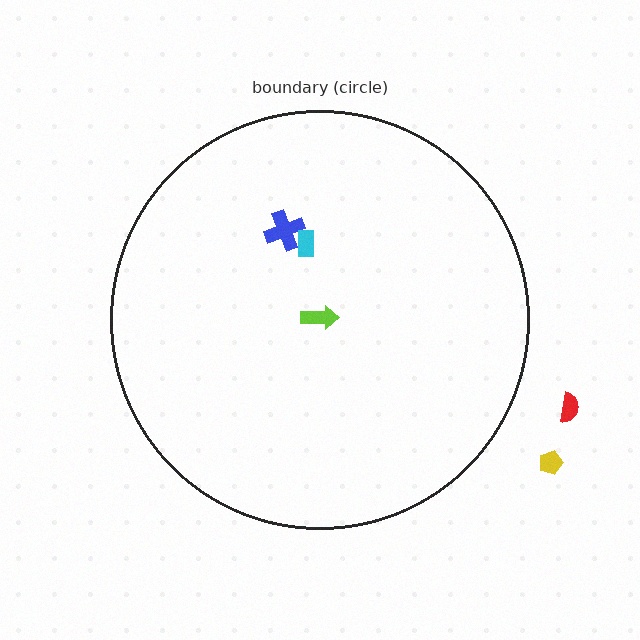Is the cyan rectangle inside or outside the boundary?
Inside.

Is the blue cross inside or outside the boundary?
Inside.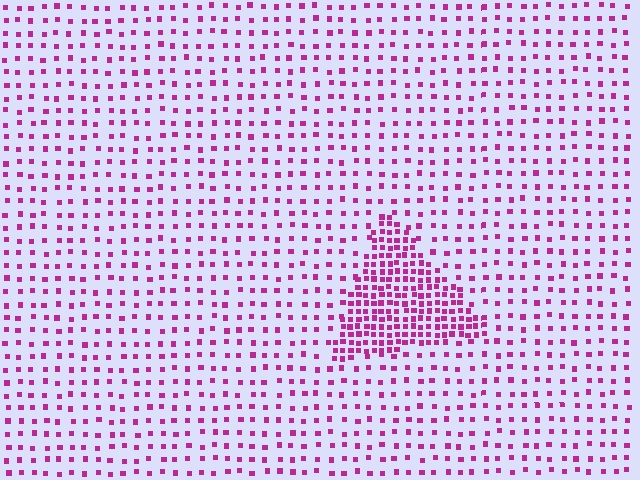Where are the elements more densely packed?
The elements are more densely packed inside the triangle boundary.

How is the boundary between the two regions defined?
The boundary is defined by a change in element density (approximately 2.7x ratio). All elements are the same color, size, and shape.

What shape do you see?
I see a triangle.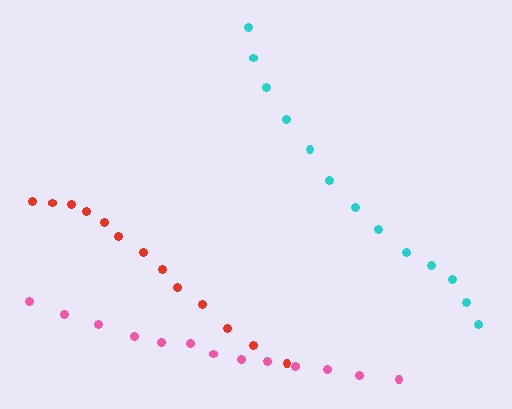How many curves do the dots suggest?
There are 3 distinct paths.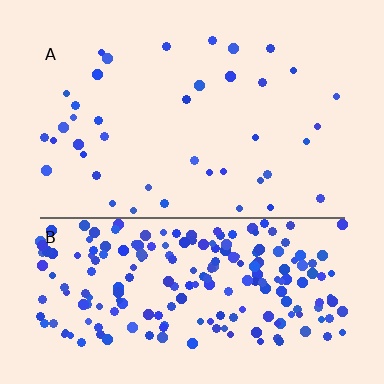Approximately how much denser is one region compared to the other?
Approximately 5.6× — region B over region A.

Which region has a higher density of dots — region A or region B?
B (the bottom).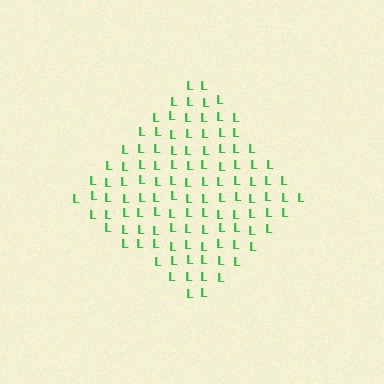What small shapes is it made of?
It is made of small letter L's.